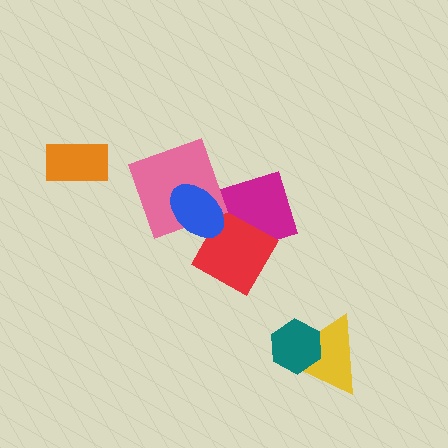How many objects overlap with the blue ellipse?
3 objects overlap with the blue ellipse.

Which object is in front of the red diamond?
The blue ellipse is in front of the red diamond.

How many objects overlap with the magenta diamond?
2 objects overlap with the magenta diamond.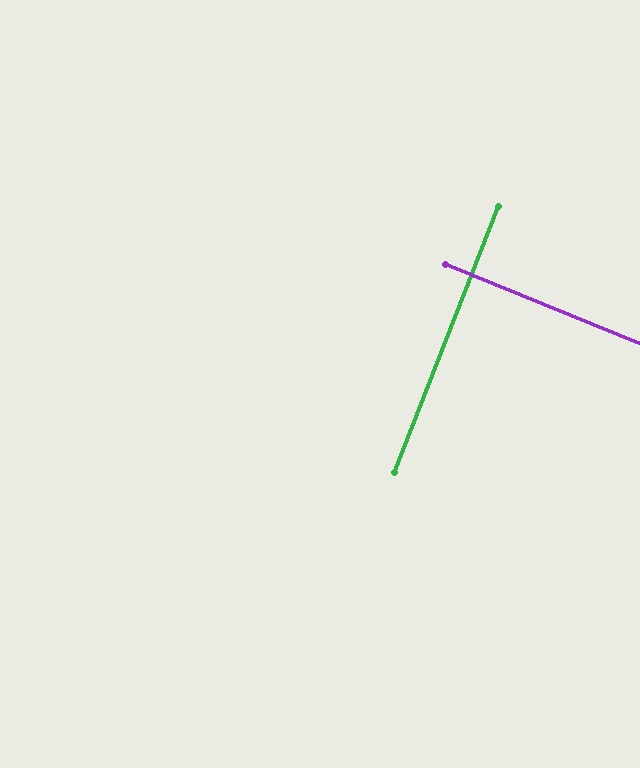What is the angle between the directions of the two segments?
Approximately 89 degrees.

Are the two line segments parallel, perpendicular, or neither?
Perpendicular — they meet at approximately 89°.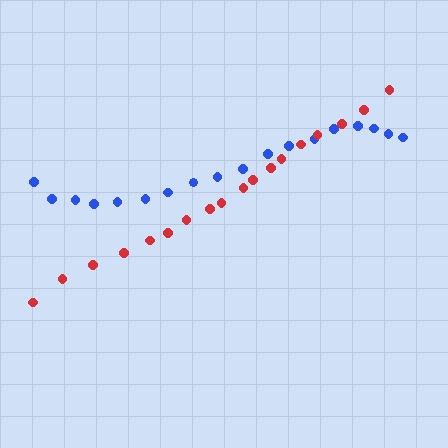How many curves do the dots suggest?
There are 2 distinct paths.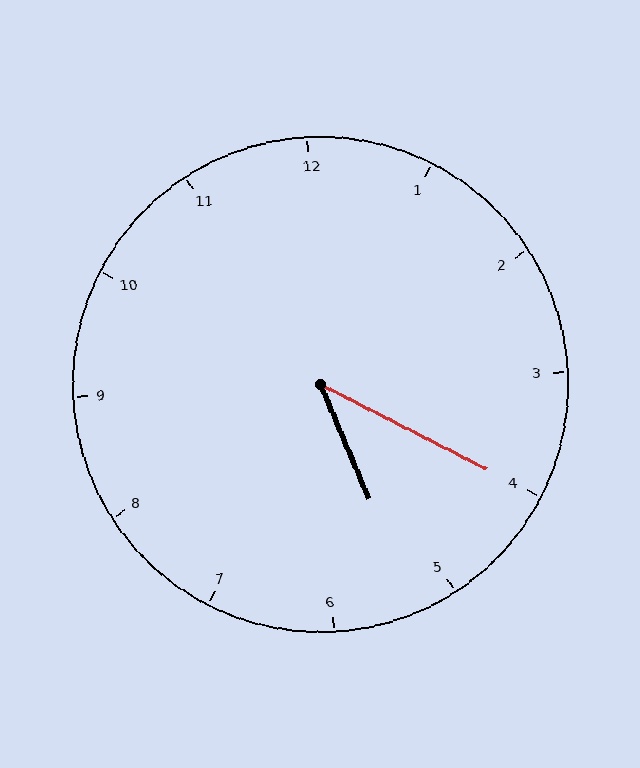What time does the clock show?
5:20.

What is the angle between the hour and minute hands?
Approximately 40 degrees.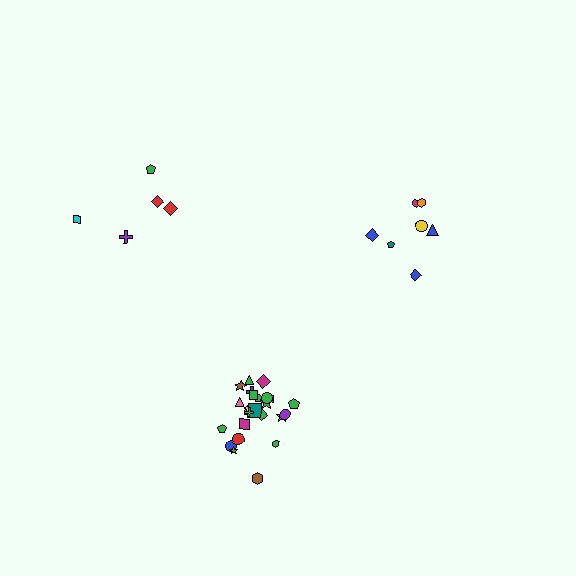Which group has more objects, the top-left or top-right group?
The top-right group.